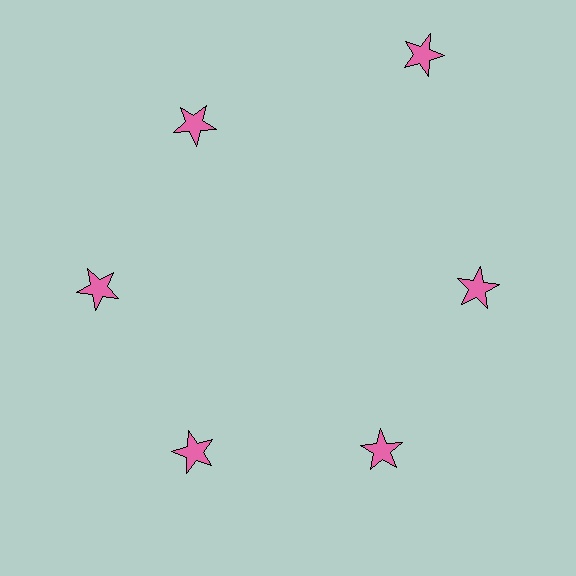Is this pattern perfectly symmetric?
No. The 6 pink stars are arranged in a ring, but one element near the 1 o'clock position is pushed outward from the center, breaking the 6-fold rotational symmetry.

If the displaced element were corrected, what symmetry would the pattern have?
It would have 6-fold rotational symmetry — the pattern would map onto itself every 60 degrees.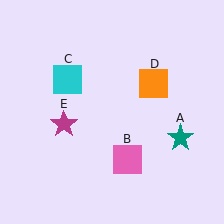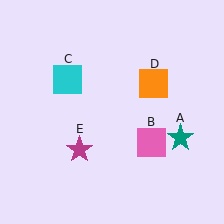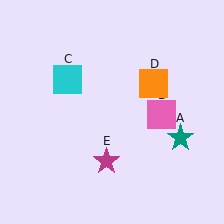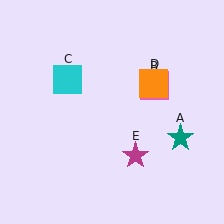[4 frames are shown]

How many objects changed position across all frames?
2 objects changed position: pink square (object B), magenta star (object E).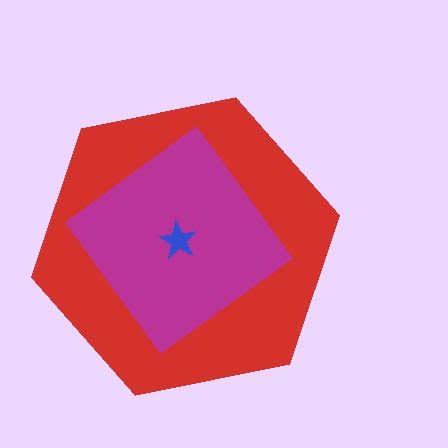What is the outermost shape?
The red hexagon.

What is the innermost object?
The blue star.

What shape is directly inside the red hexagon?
The magenta diamond.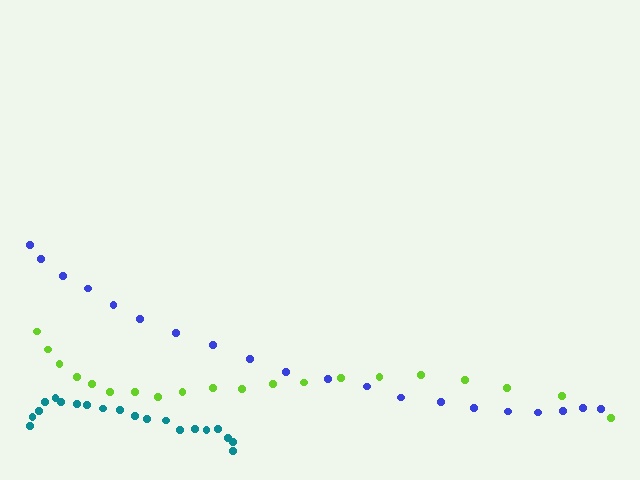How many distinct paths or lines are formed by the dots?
There are 3 distinct paths.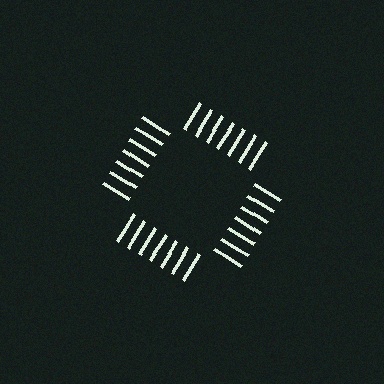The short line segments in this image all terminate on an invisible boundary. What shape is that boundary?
An illusory square — the line segments terminate on its edges but no continuous stroke is drawn.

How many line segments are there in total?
28 — 7 along each of the 4 edges.